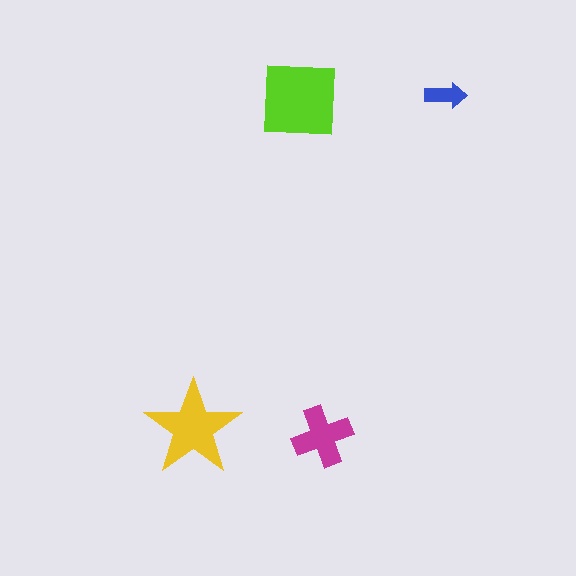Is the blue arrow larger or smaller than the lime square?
Smaller.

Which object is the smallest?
The blue arrow.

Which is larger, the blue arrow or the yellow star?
The yellow star.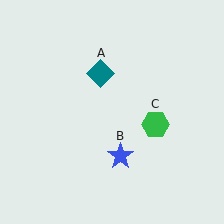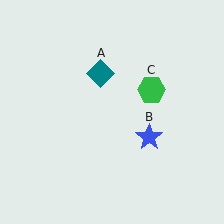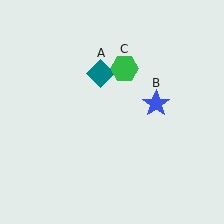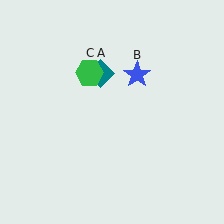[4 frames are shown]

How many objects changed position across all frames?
2 objects changed position: blue star (object B), green hexagon (object C).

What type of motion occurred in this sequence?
The blue star (object B), green hexagon (object C) rotated counterclockwise around the center of the scene.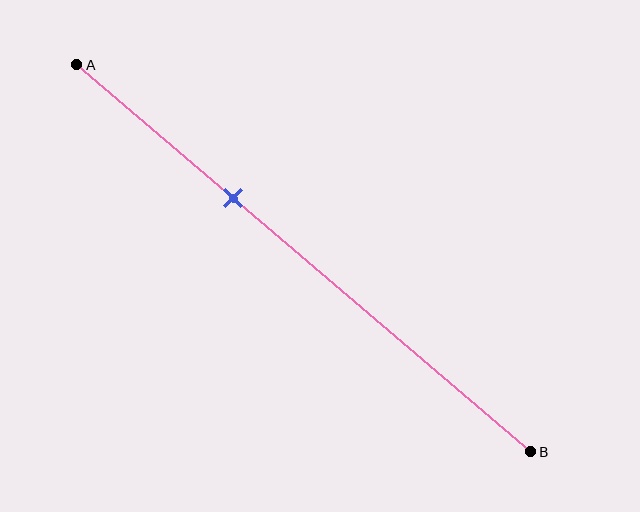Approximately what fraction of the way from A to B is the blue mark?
The blue mark is approximately 35% of the way from A to B.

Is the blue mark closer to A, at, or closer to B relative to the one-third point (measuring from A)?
The blue mark is approximately at the one-third point of segment AB.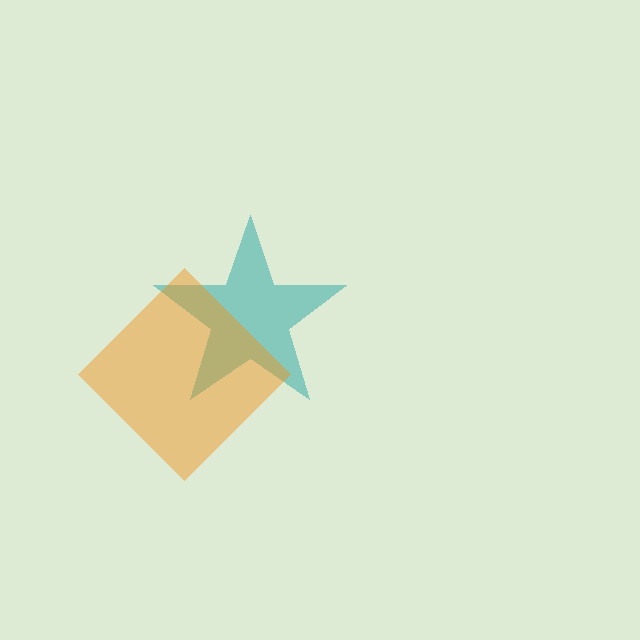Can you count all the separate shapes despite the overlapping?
Yes, there are 2 separate shapes.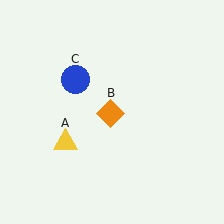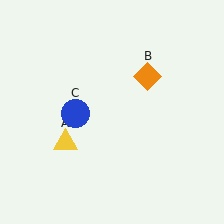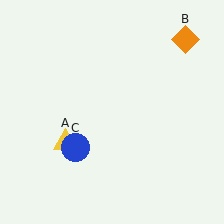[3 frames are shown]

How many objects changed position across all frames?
2 objects changed position: orange diamond (object B), blue circle (object C).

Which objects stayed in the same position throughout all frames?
Yellow triangle (object A) remained stationary.